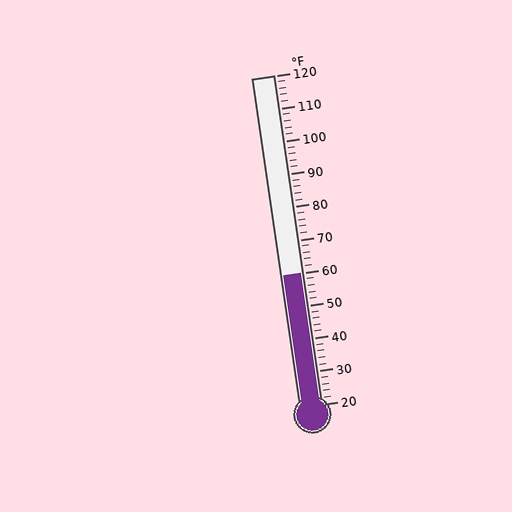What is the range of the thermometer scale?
The thermometer scale ranges from 20°F to 120°F.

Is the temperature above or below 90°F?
The temperature is below 90°F.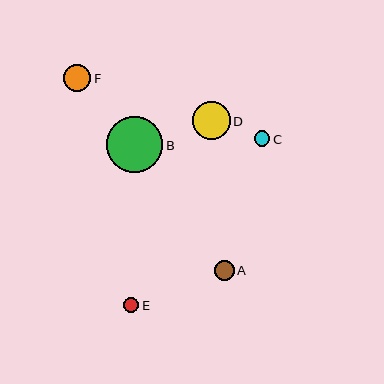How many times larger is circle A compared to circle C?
Circle A is approximately 1.3 times the size of circle C.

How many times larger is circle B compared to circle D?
Circle B is approximately 1.5 times the size of circle D.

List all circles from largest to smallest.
From largest to smallest: B, D, F, A, C, E.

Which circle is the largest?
Circle B is the largest with a size of approximately 57 pixels.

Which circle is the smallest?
Circle E is the smallest with a size of approximately 15 pixels.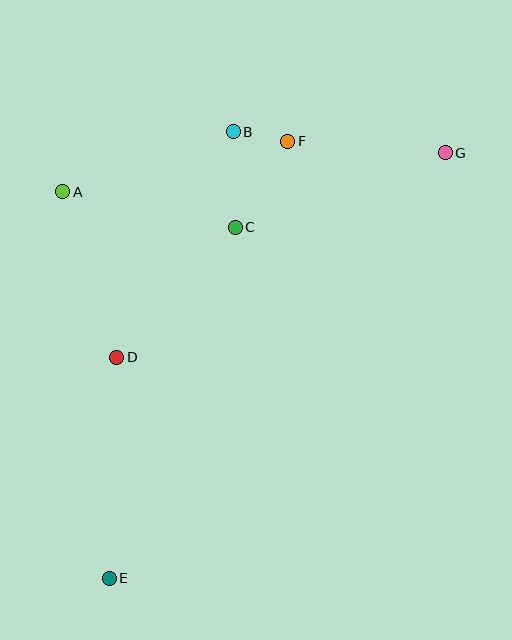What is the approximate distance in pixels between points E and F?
The distance between E and F is approximately 472 pixels.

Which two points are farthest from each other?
Points E and G are farthest from each other.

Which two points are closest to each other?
Points B and F are closest to each other.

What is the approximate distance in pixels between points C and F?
The distance between C and F is approximately 101 pixels.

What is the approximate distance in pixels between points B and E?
The distance between B and E is approximately 464 pixels.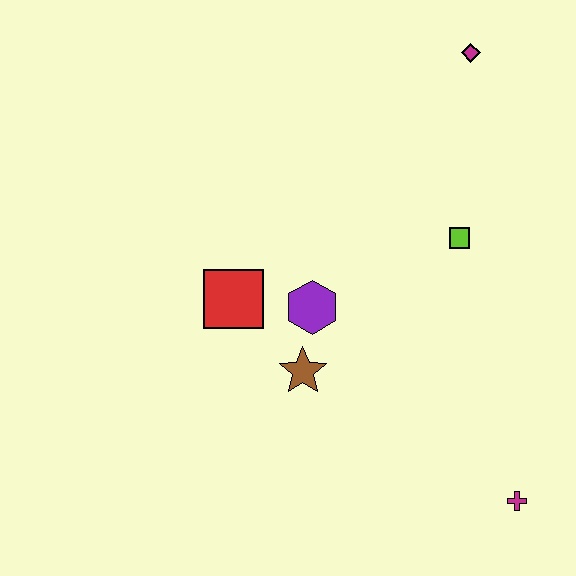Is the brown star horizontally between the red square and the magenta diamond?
Yes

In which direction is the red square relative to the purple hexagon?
The red square is to the left of the purple hexagon.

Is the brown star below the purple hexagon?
Yes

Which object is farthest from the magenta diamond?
The magenta cross is farthest from the magenta diamond.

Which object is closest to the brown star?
The purple hexagon is closest to the brown star.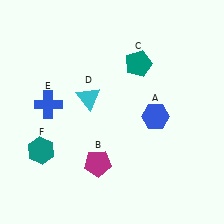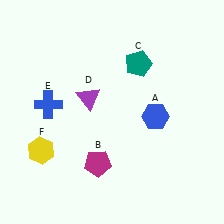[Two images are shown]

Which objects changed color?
D changed from cyan to purple. F changed from teal to yellow.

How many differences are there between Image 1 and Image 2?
There are 2 differences between the two images.